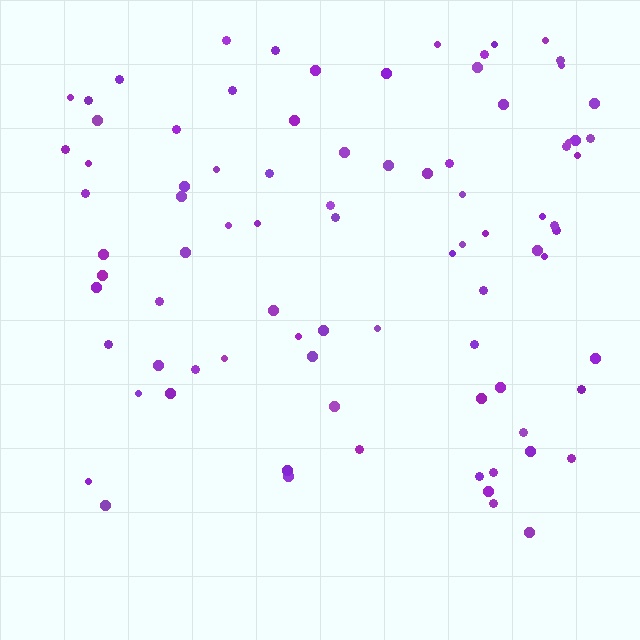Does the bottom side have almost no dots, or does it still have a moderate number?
Still a moderate number, just noticeably fewer than the top.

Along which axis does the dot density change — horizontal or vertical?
Vertical.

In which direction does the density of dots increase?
From bottom to top, with the top side densest.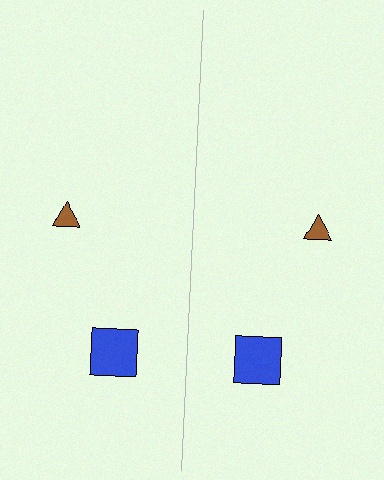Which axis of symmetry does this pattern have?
The pattern has a vertical axis of symmetry running through the center of the image.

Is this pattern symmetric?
Yes, this pattern has bilateral (reflection) symmetry.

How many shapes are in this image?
There are 4 shapes in this image.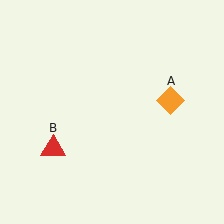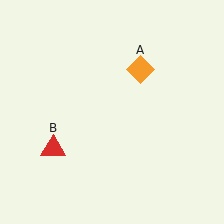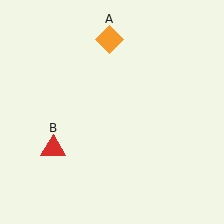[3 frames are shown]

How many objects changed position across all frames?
1 object changed position: orange diamond (object A).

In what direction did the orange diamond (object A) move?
The orange diamond (object A) moved up and to the left.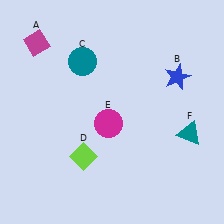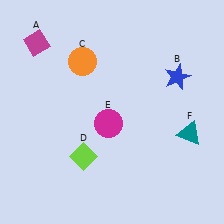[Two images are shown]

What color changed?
The circle (C) changed from teal in Image 1 to orange in Image 2.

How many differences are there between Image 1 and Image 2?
There is 1 difference between the two images.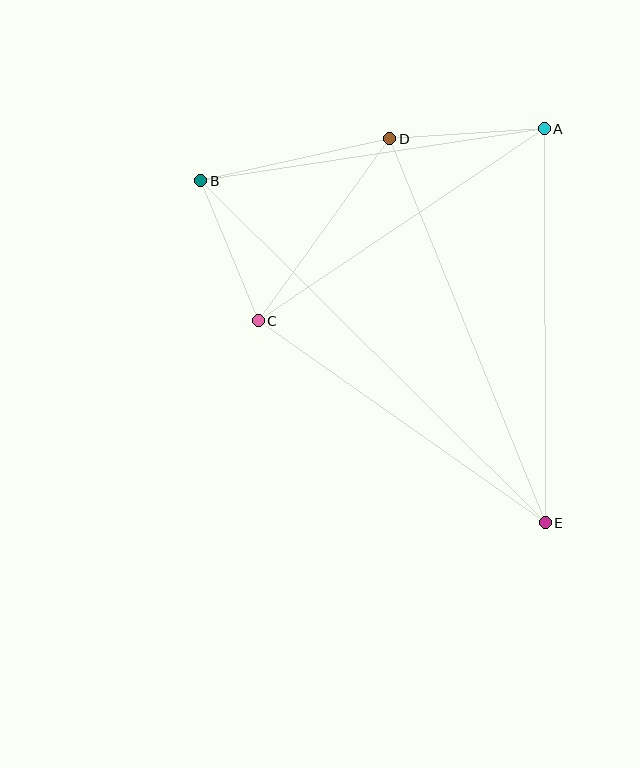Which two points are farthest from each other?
Points B and E are farthest from each other.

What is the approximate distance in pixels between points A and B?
The distance between A and B is approximately 348 pixels.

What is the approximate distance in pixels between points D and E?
The distance between D and E is approximately 414 pixels.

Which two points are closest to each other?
Points B and C are closest to each other.